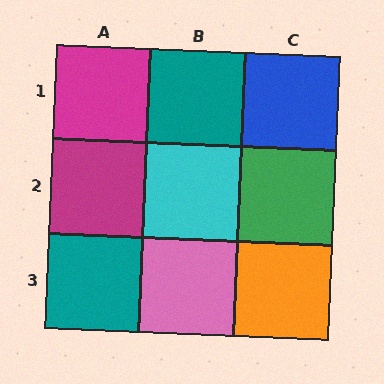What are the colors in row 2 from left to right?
Magenta, cyan, green.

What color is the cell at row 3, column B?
Pink.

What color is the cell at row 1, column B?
Teal.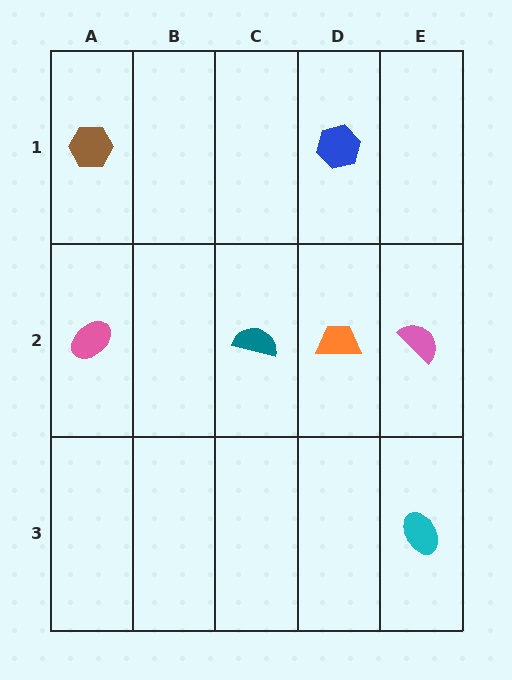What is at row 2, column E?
A pink semicircle.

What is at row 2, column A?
A pink ellipse.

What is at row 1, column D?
A blue hexagon.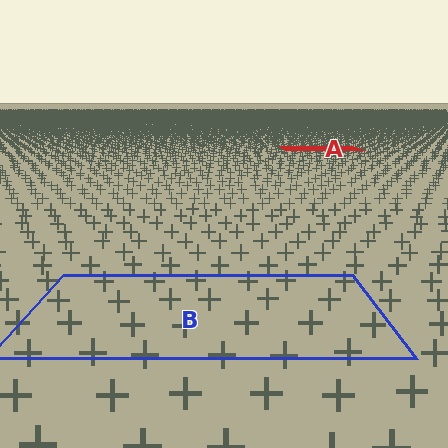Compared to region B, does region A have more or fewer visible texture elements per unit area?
Region A has more texture elements per unit area — they are packed more densely because it is farther away.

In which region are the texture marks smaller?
The texture marks are smaller in region A, because it is farther away.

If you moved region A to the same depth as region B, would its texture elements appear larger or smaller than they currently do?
They would appear larger. At a closer depth, the same texture elements are projected at a bigger on-screen size.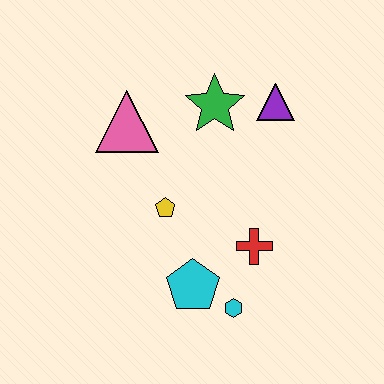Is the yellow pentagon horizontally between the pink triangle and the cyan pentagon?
Yes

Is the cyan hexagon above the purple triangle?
No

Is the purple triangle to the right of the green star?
Yes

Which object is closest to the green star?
The purple triangle is closest to the green star.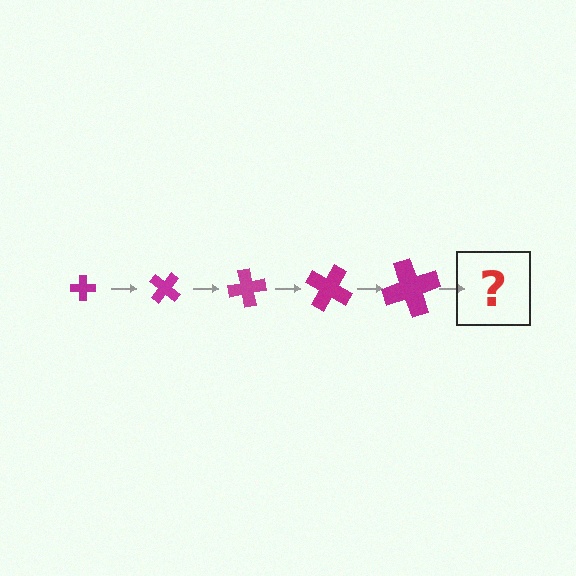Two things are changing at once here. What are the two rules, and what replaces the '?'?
The two rules are that the cross grows larger each step and it rotates 40 degrees each step. The '?' should be a cross, larger than the previous one and rotated 200 degrees from the start.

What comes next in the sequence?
The next element should be a cross, larger than the previous one and rotated 200 degrees from the start.